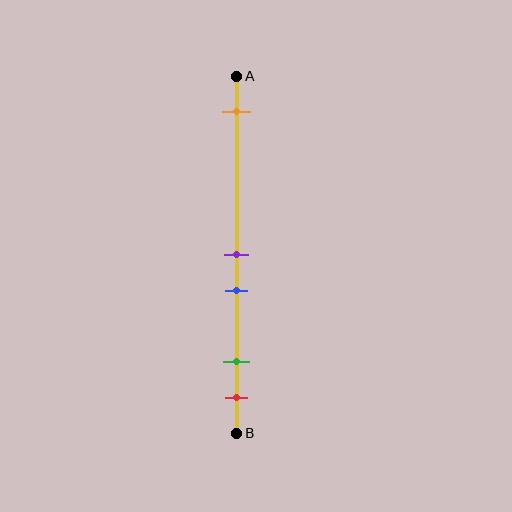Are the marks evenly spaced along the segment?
No, the marks are not evenly spaced.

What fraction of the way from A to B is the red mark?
The red mark is approximately 90% (0.9) of the way from A to B.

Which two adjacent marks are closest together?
The purple and blue marks are the closest adjacent pair.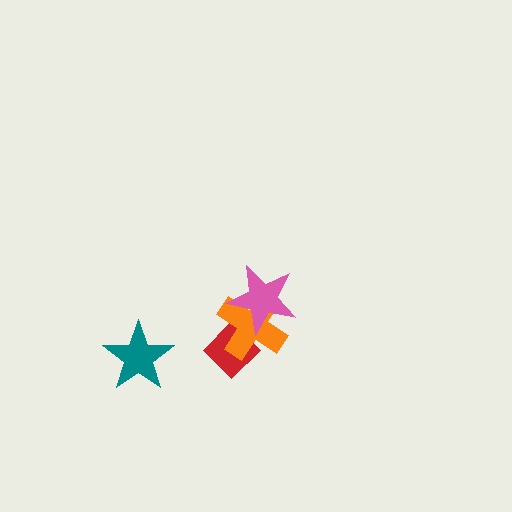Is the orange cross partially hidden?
Yes, it is partially covered by another shape.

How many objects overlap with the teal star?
0 objects overlap with the teal star.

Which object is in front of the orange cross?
The pink star is in front of the orange cross.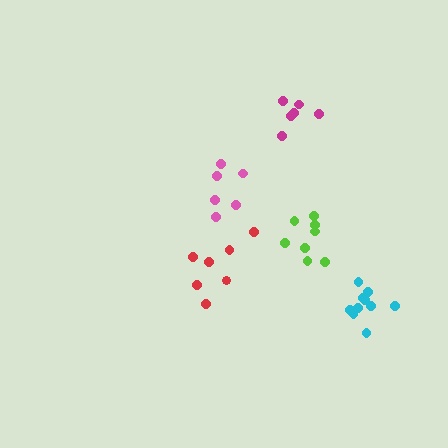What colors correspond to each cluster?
The clusters are colored: cyan, pink, red, lime, magenta.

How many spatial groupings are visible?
There are 5 spatial groupings.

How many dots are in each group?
Group 1: 10 dots, Group 2: 6 dots, Group 3: 7 dots, Group 4: 8 dots, Group 5: 6 dots (37 total).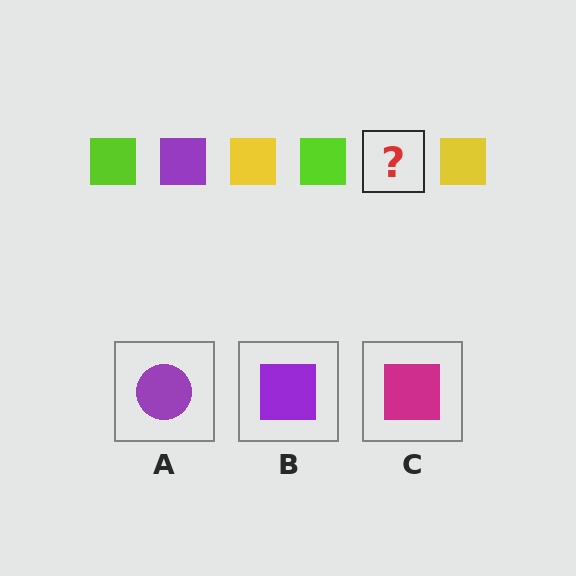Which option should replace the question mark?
Option B.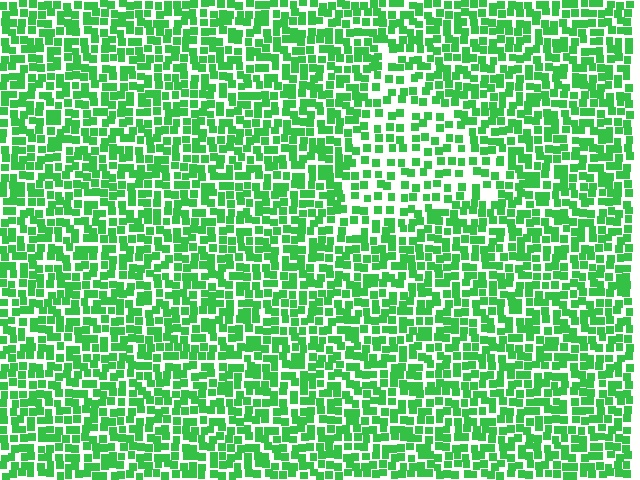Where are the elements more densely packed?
The elements are more densely packed outside the triangle boundary.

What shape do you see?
I see a triangle.